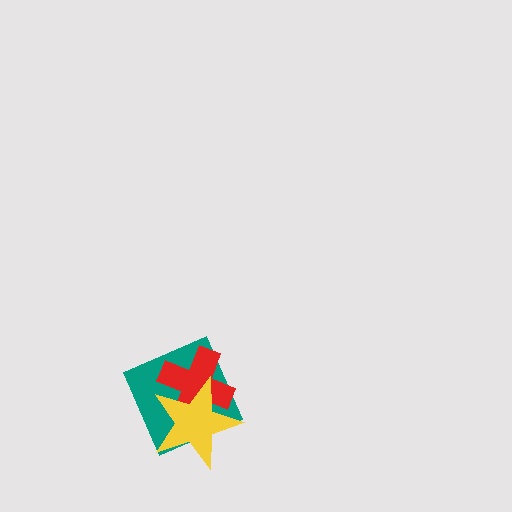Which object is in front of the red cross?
The yellow star is in front of the red cross.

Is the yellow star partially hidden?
No, no other shape covers it.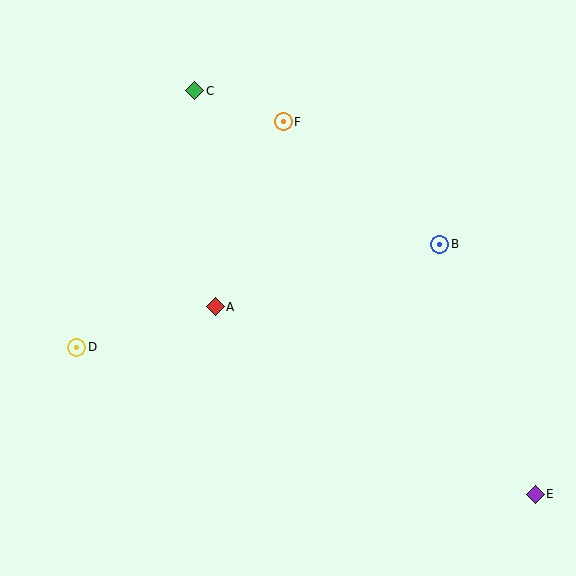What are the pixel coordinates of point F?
Point F is at (283, 122).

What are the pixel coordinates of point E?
Point E is at (535, 494).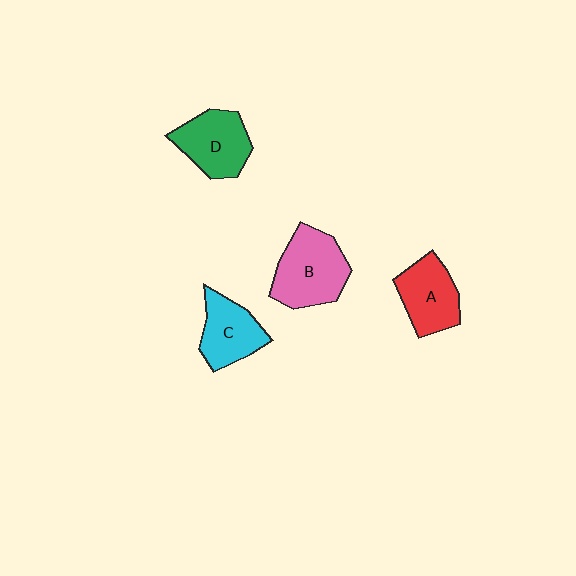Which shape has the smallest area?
Shape C (cyan).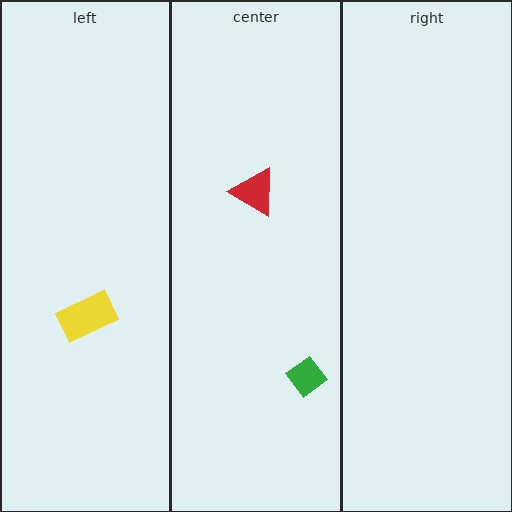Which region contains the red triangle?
The center region.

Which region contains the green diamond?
The center region.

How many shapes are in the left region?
1.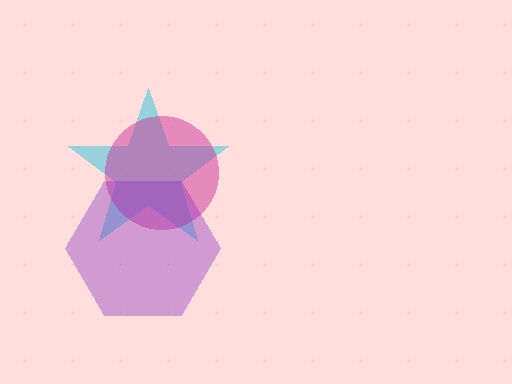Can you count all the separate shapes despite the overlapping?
Yes, there are 3 separate shapes.